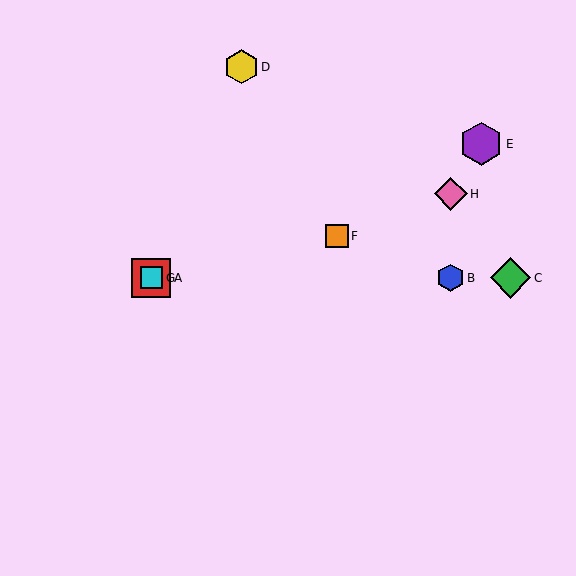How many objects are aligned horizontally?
4 objects (A, B, C, G) are aligned horizontally.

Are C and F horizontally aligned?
No, C is at y≈278 and F is at y≈236.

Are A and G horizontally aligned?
Yes, both are at y≈278.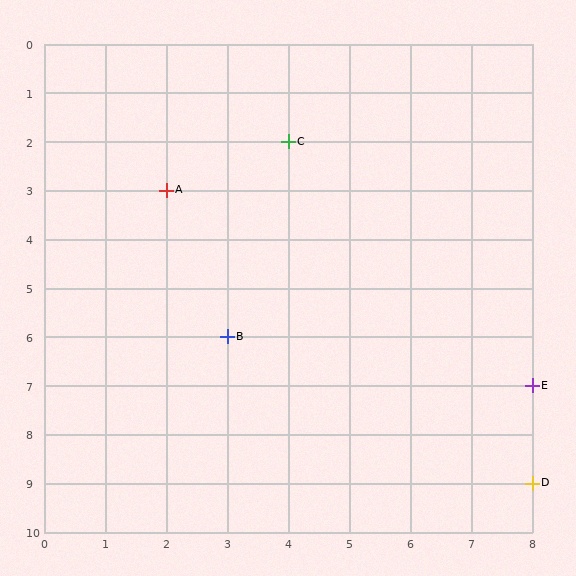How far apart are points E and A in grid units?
Points E and A are 6 columns and 4 rows apart (about 7.2 grid units diagonally).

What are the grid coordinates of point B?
Point B is at grid coordinates (3, 6).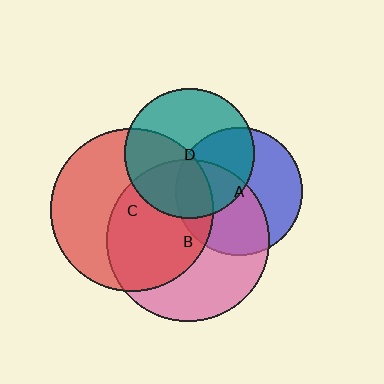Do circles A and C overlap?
Yes.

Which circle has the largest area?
Circle C (red).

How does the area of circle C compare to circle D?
Approximately 1.6 times.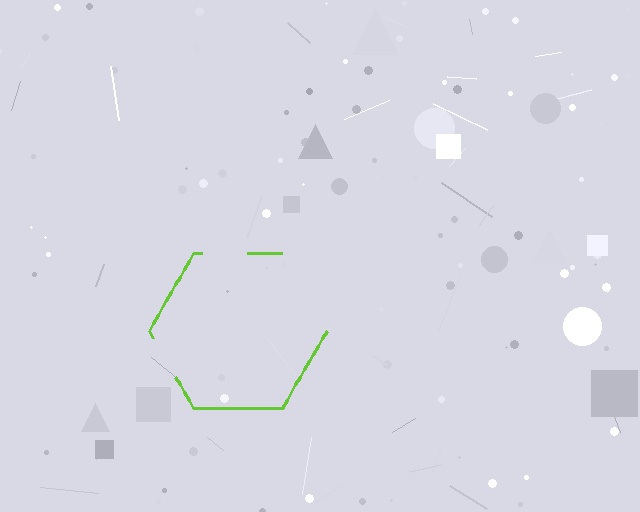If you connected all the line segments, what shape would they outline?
They would outline a hexagon.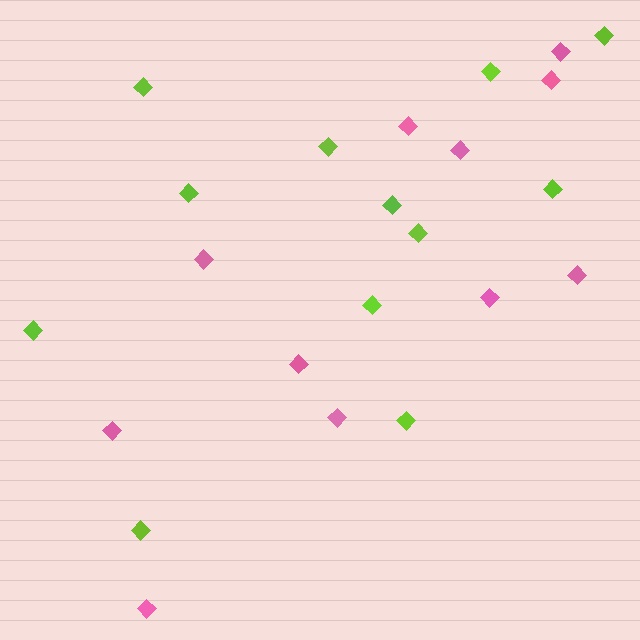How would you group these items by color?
There are 2 groups: one group of pink diamonds (11) and one group of lime diamonds (12).